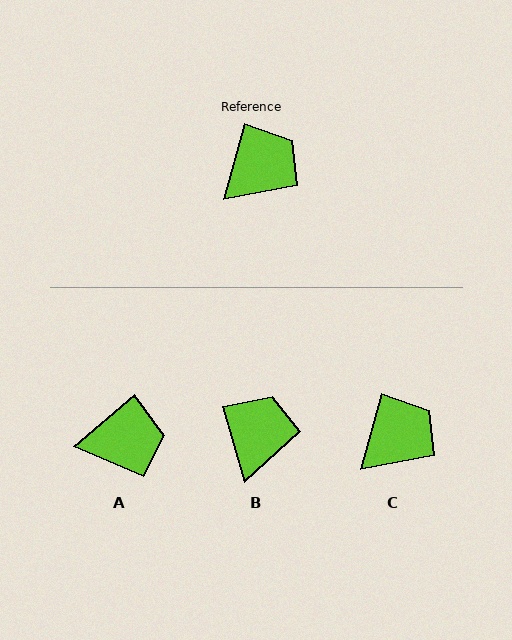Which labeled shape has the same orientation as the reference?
C.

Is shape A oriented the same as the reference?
No, it is off by about 34 degrees.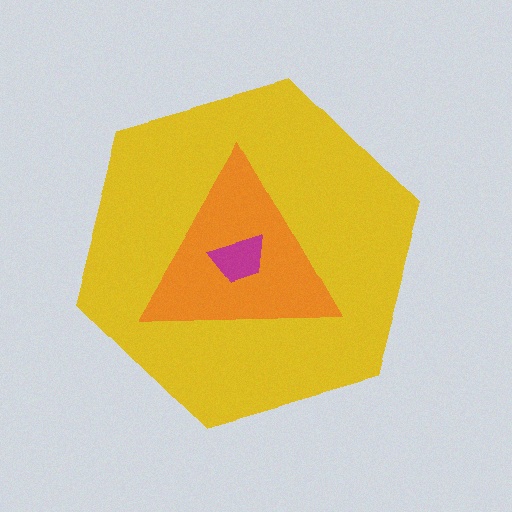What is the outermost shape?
The yellow hexagon.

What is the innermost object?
The magenta trapezoid.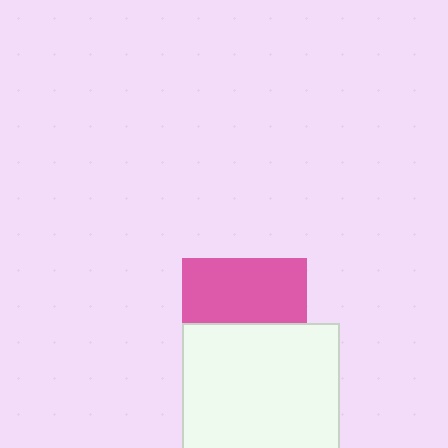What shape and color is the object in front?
The object in front is a white square.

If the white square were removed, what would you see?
You would see the complete pink square.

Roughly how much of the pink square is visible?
About half of it is visible (roughly 52%).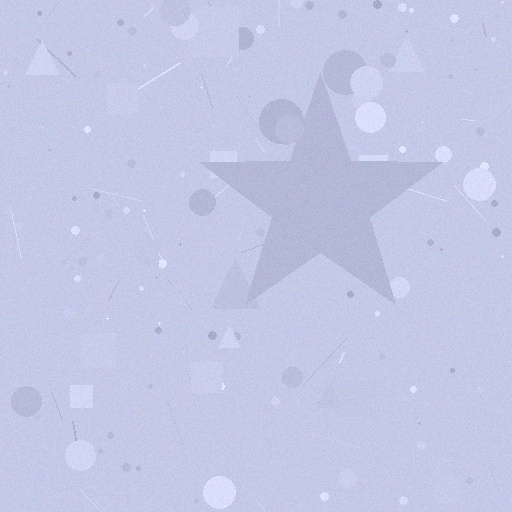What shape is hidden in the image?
A star is hidden in the image.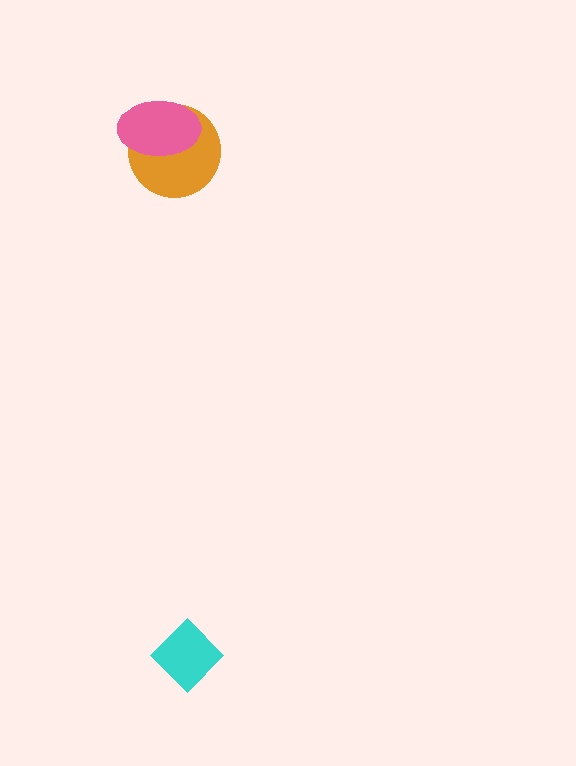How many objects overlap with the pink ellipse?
1 object overlaps with the pink ellipse.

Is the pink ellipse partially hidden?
No, no other shape covers it.